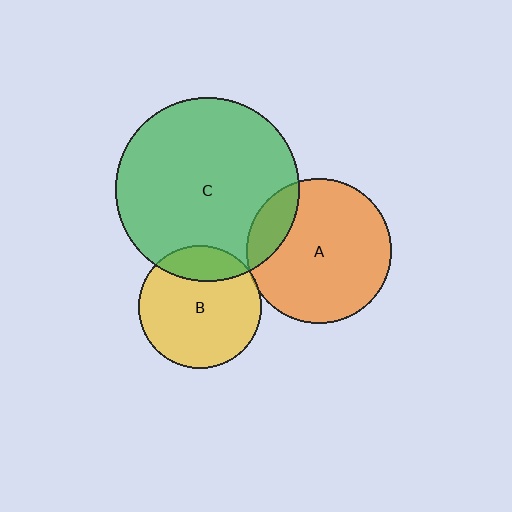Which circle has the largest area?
Circle C (green).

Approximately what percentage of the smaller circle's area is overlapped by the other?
Approximately 20%.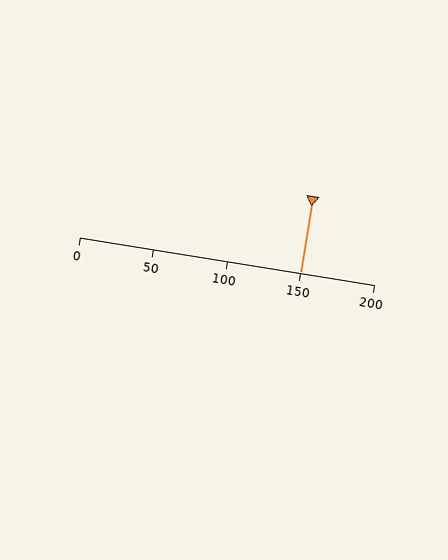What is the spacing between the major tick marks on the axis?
The major ticks are spaced 50 apart.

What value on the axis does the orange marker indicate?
The marker indicates approximately 150.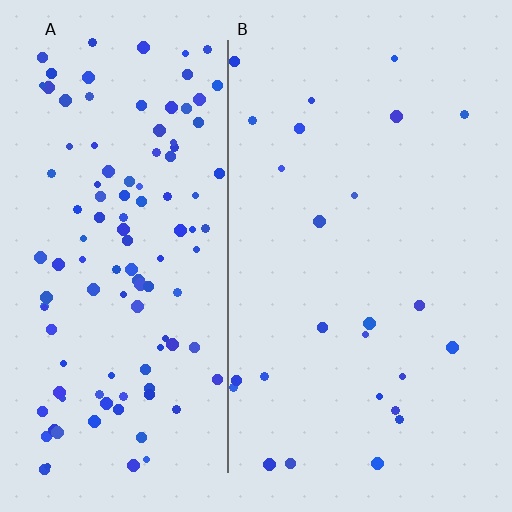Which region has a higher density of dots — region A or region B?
A (the left).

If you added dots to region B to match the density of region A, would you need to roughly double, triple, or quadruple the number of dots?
Approximately quadruple.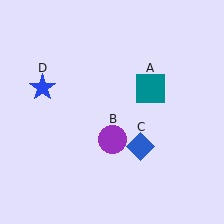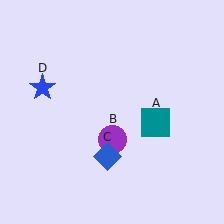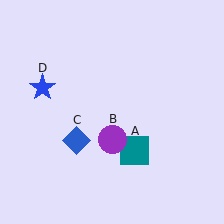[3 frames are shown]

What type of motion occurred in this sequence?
The teal square (object A), blue diamond (object C) rotated clockwise around the center of the scene.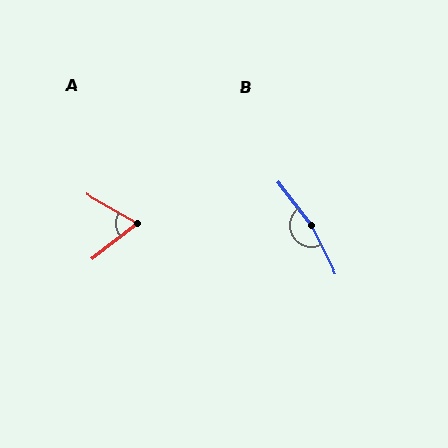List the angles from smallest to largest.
A (68°), B (169°).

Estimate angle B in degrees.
Approximately 169 degrees.